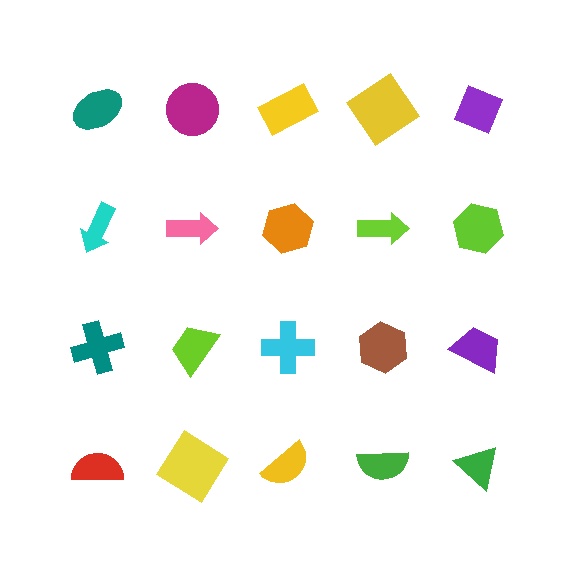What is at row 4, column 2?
A yellow diamond.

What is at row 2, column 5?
A lime hexagon.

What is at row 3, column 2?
A lime trapezoid.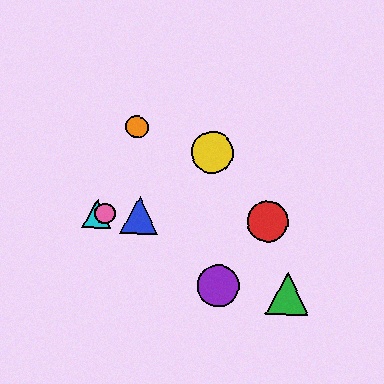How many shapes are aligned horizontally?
4 shapes (the red circle, the blue triangle, the cyan triangle, the pink circle) are aligned horizontally.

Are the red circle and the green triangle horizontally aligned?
No, the red circle is at y≈221 and the green triangle is at y≈294.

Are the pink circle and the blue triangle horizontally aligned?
Yes, both are at y≈214.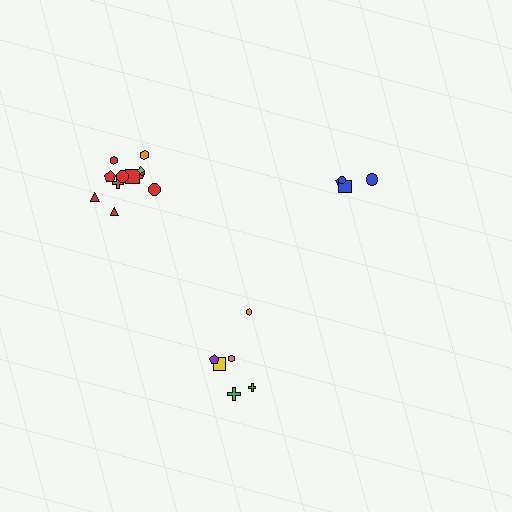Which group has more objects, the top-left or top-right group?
The top-left group.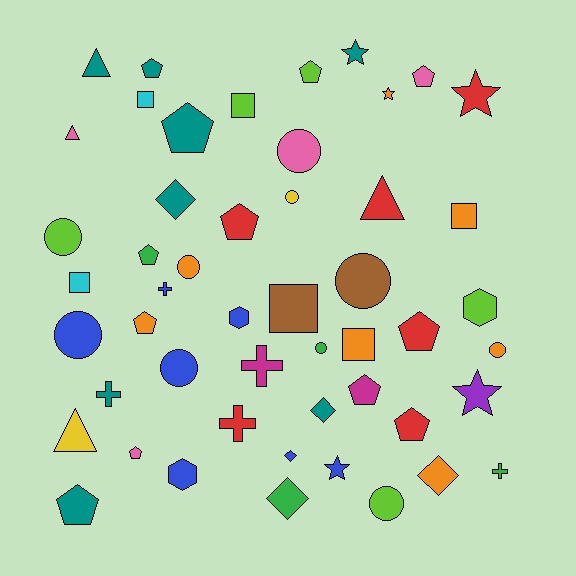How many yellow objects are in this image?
There are 2 yellow objects.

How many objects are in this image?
There are 50 objects.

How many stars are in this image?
There are 5 stars.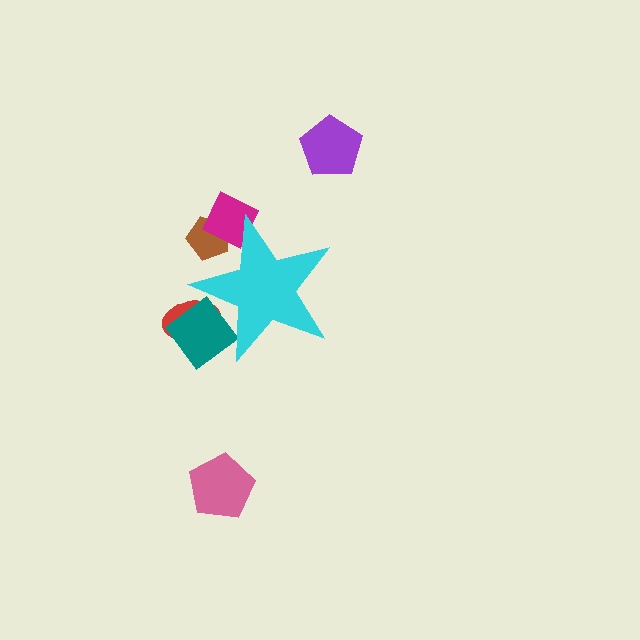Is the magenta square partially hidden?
Yes, the magenta square is partially hidden behind the cyan star.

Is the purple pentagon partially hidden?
No, the purple pentagon is fully visible.